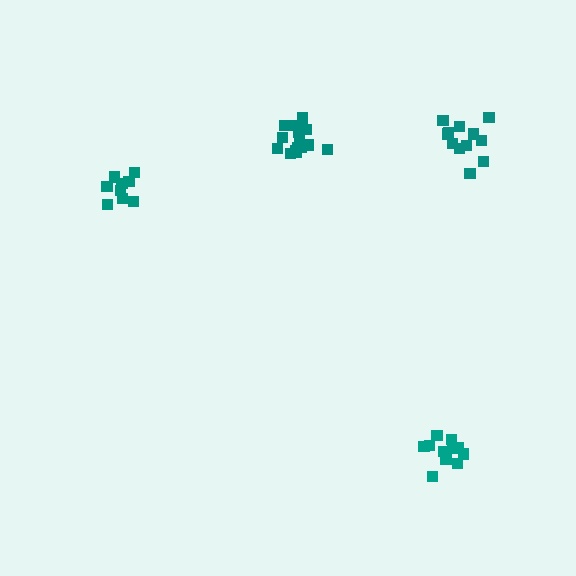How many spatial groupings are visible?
There are 4 spatial groupings.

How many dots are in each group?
Group 1: 12 dots, Group 2: 9 dots, Group 3: 15 dots, Group 4: 11 dots (47 total).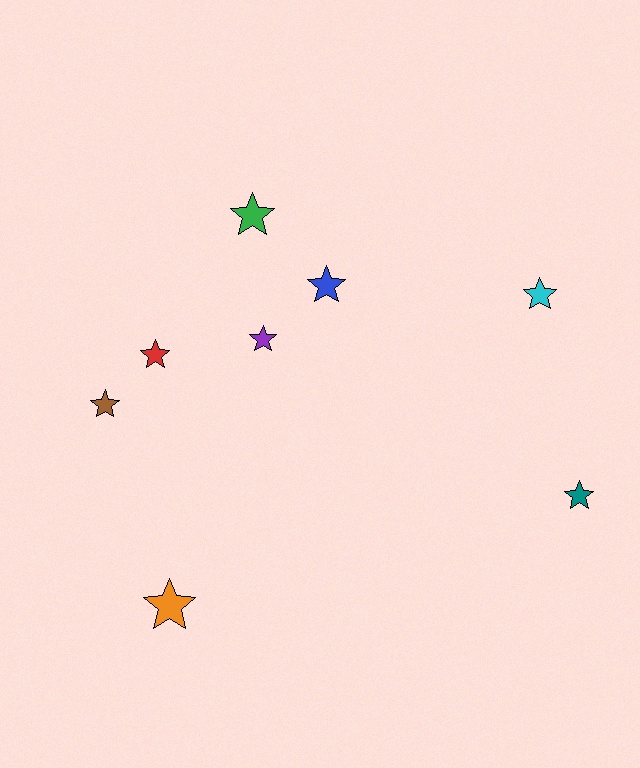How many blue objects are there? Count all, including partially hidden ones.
There is 1 blue object.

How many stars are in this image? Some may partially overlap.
There are 8 stars.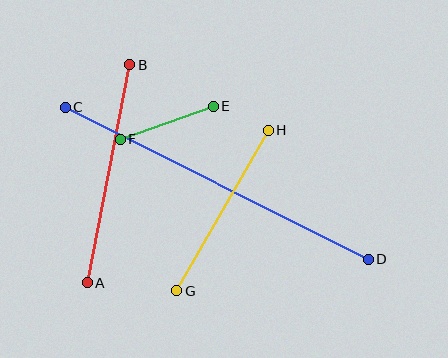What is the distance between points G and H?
The distance is approximately 185 pixels.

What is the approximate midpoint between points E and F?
The midpoint is at approximately (167, 123) pixels.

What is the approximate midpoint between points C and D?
The midpoint is at approximately (217, 183) pixels.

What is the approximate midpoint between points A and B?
The midpoint is at approximately (108, 174) pixels.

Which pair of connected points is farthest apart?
Points C and D are farthest apart.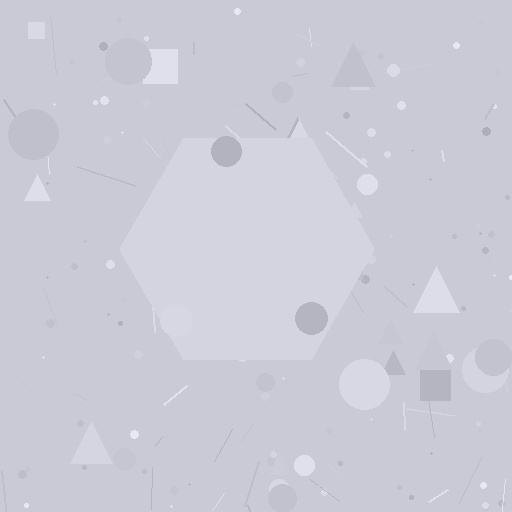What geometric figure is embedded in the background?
A hexagon is embedded in the background.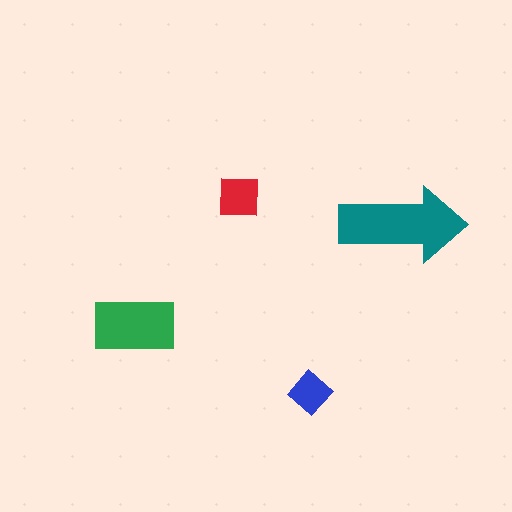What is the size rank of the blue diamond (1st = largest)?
4th.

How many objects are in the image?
There are 4 objects in the image.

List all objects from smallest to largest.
The blue diamond, the red square, the green rectangle, the teal arrow.